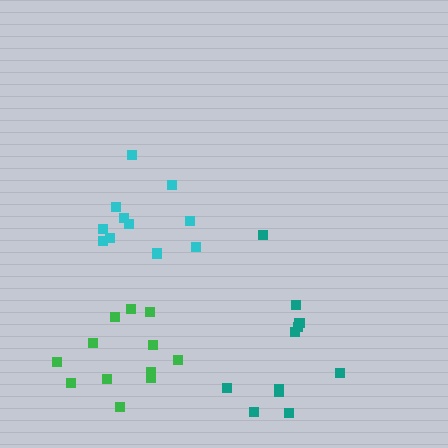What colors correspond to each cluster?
The clusters are colored: cyan, teal, green.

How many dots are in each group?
Group 1: 11 dots, Group 2: 11 dots, Group 3: 12 dots (34 total).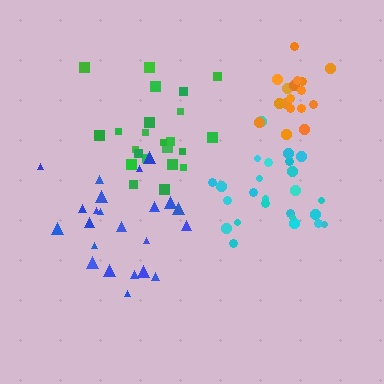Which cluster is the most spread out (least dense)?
Green.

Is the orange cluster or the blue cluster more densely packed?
Orange.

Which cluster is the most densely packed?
Orange.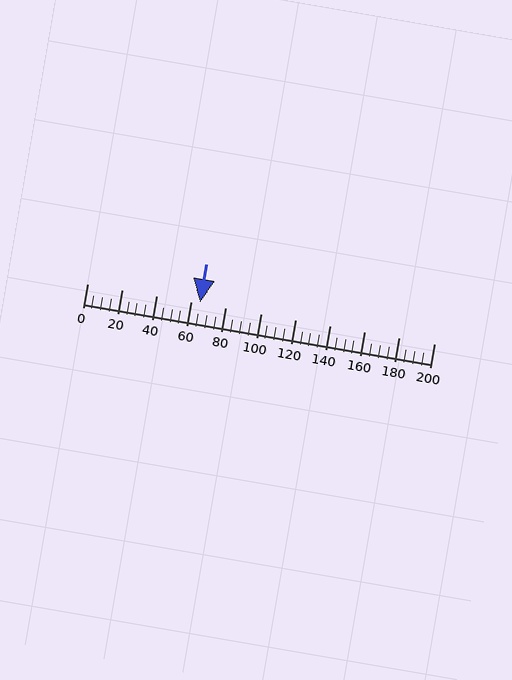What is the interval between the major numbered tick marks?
The major tick marks are spaced 20 units apart.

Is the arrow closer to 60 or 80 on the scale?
The arrow is closer to 60.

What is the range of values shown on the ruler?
The ruler shows values from 0 to 200.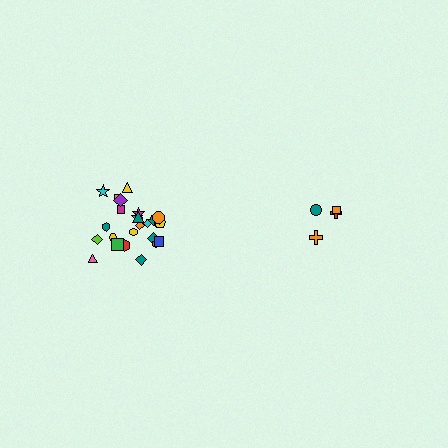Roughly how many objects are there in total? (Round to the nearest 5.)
Roughly 30 objects in total.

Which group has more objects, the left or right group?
The left group.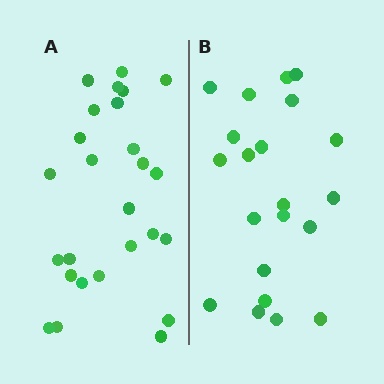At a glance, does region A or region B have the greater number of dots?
Region A (the left region) has more dots.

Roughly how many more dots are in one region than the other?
Region A has about 5 more dots than region B.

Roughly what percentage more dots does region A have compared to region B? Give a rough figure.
About 25% more.